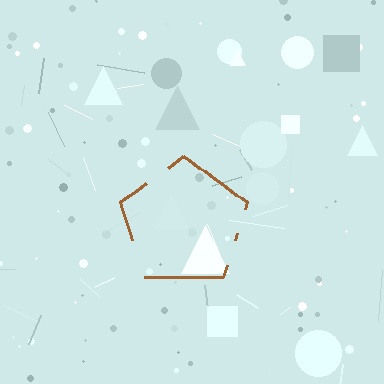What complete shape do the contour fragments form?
The contour fragments form a pentagon.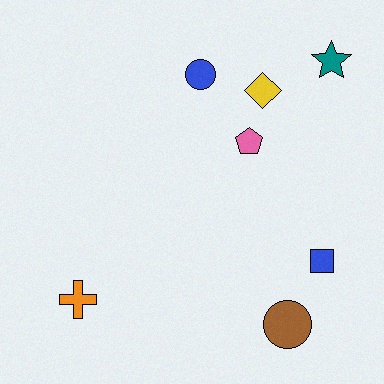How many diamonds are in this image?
There is 1 diamond.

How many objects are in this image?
There are 7 objects.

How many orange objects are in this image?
There is 1 orange object.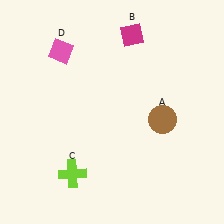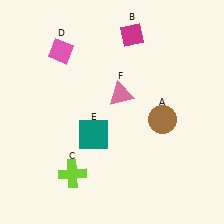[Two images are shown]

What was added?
A teal square (E), a pink triangle (F) were added in Image 2.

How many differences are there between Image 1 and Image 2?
There are 2 differences between the two images.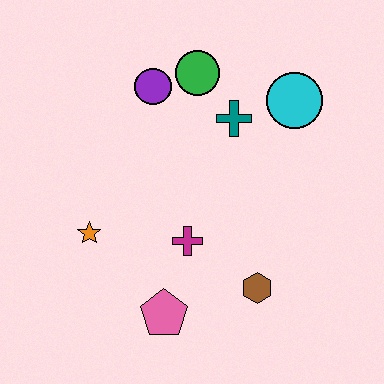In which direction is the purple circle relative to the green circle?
The purple circle is to the left of the green circle.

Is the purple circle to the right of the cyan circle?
No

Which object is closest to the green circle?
The purple circle is closest to the green circle.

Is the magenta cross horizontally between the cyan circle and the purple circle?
Yes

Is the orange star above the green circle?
No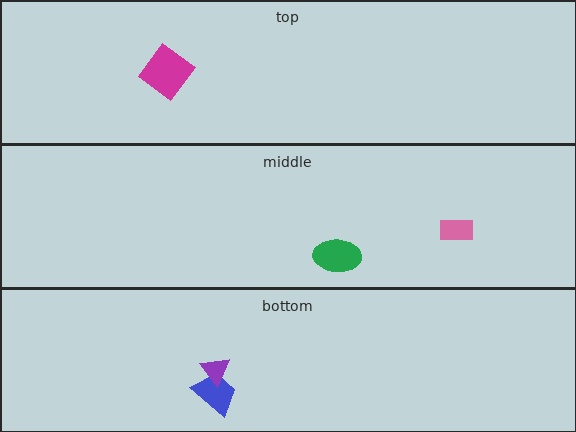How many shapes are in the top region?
1.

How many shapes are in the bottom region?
2.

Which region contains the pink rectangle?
The middle region.